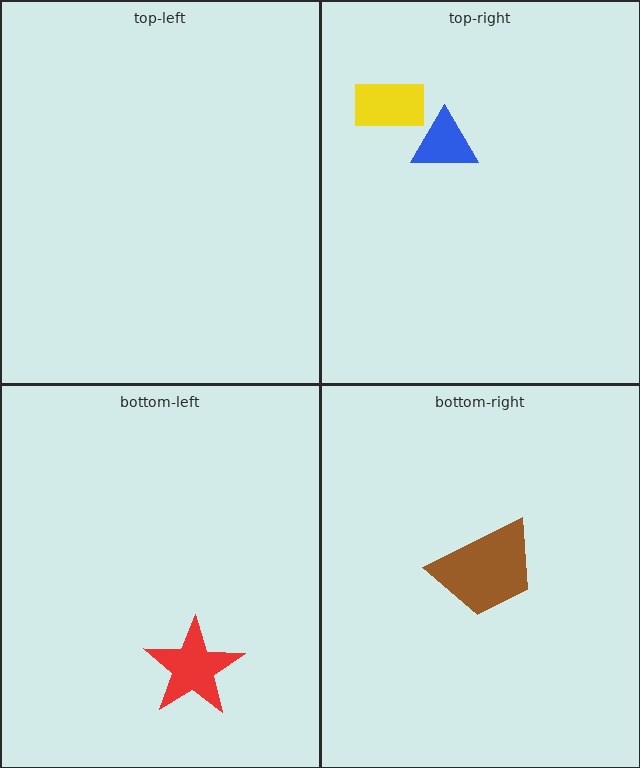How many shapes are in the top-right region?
2.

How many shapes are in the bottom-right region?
1.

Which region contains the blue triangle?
The top-right region.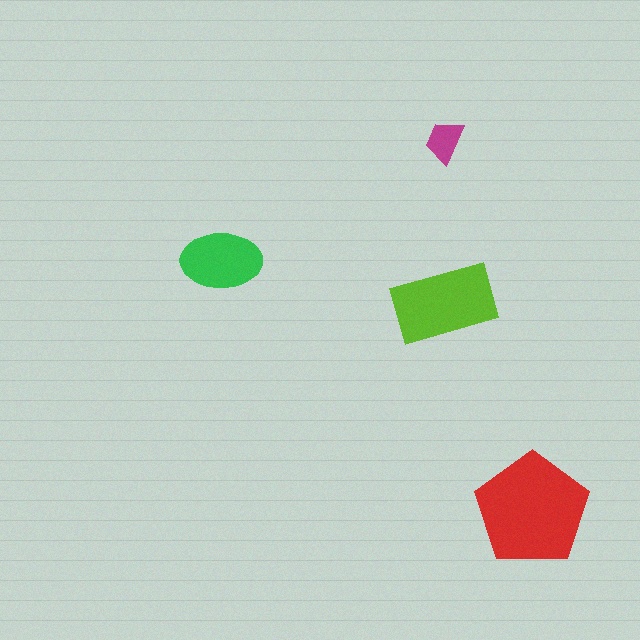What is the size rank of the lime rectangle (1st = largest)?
2nd.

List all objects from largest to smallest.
The red pentagon, the lime rectangle, the green ellipse, the magenta trapezoid.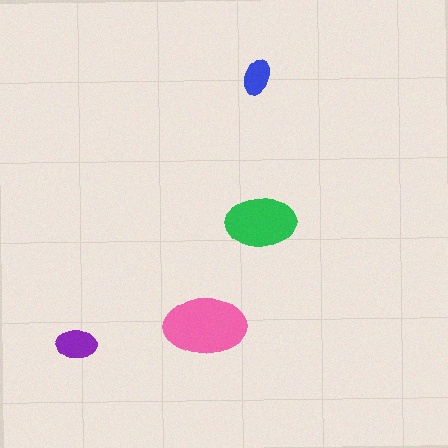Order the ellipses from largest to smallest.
the pink one, the green one, the purple one, the blue one.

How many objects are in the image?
There are 4 objects in the image.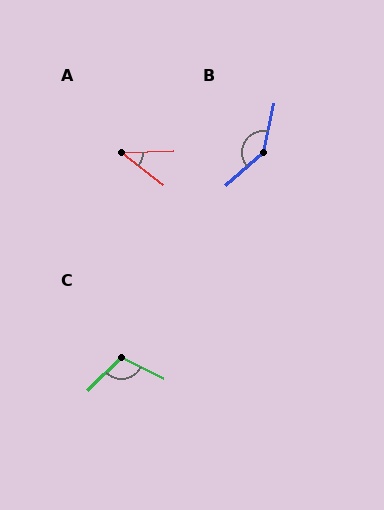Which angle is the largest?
B, at approximately 143 degrees.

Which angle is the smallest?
A, at approximately 41 degrees.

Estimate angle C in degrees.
Approximately 109 degrees.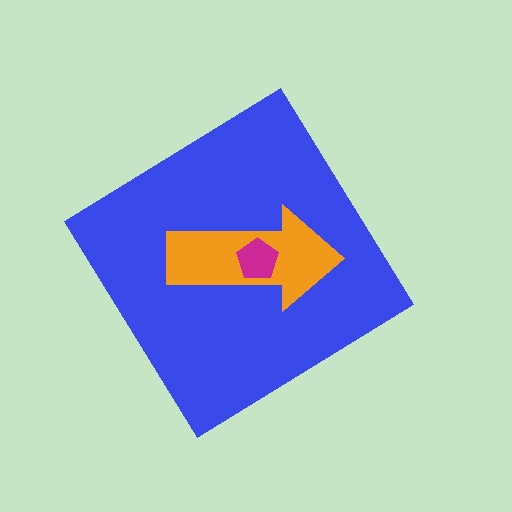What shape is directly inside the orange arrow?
The magenta pentagon.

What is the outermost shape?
The blue diamond.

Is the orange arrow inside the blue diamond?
Yes.